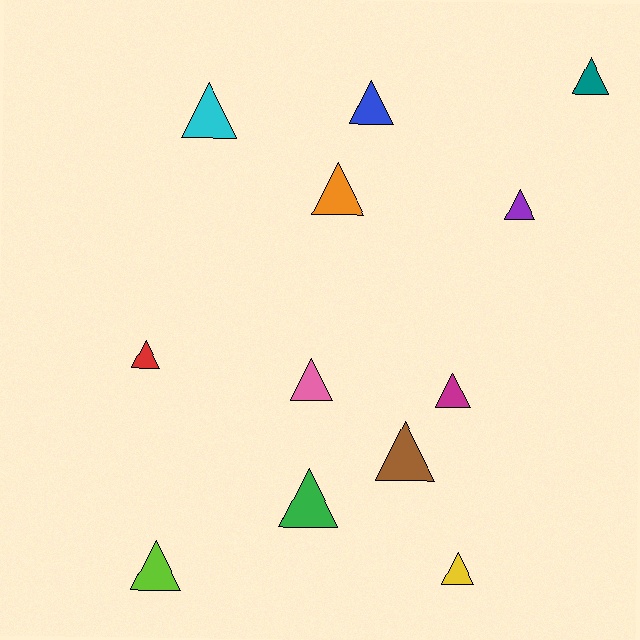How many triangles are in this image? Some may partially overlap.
There are 12 triangles.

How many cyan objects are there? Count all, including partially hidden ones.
There is 1 cyan object.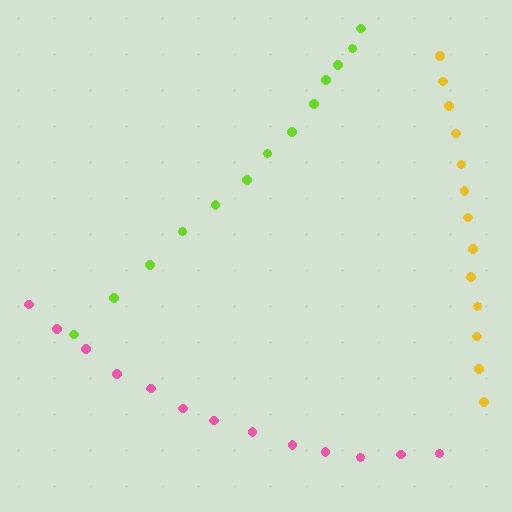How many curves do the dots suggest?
There are 3 distinct paths.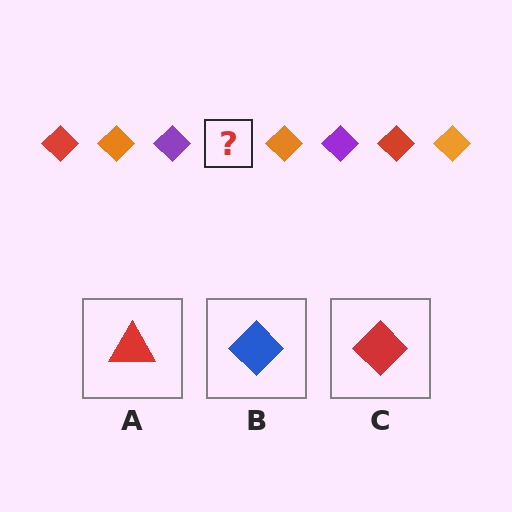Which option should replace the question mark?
Option C.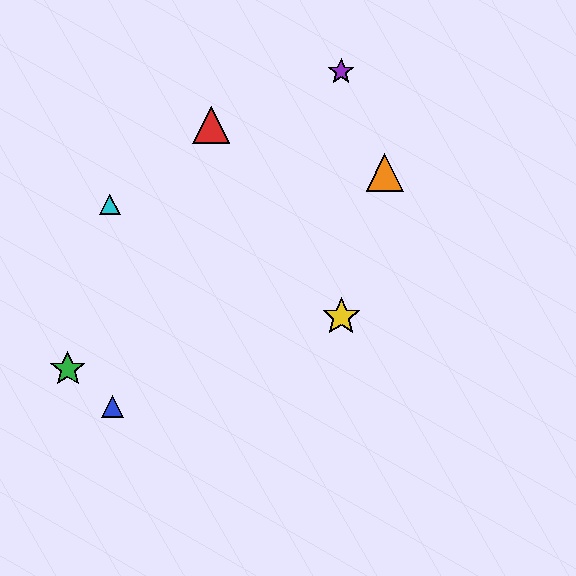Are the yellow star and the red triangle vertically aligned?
No, the yellow star is at x≈341 and the red triangle is at x≈211.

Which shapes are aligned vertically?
The yellow star, the purple star are aligned vertically.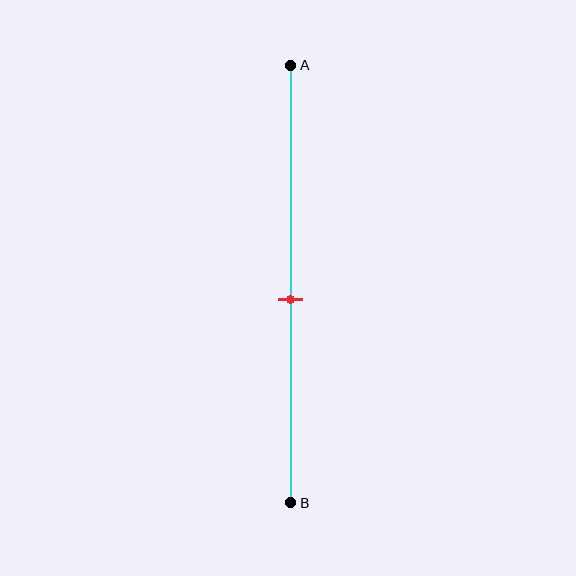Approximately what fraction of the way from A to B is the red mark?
The red mark is approximately 55% of the way from A to B.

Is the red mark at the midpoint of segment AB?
No, the mark is at about 55% from A, not at the 50% midpoint.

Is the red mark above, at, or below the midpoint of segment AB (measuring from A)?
The red mark is below the midpoint of segment AB.